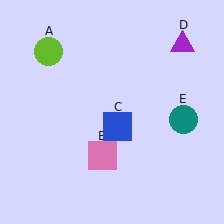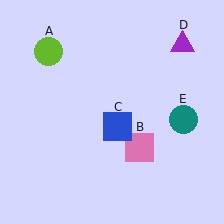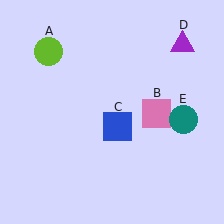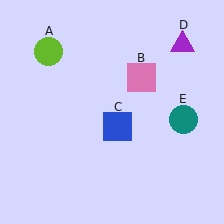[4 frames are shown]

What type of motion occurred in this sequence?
The pink square (object B) rotated counterclockwise around the center of the scene.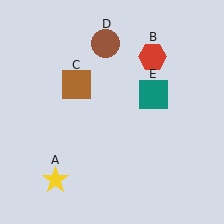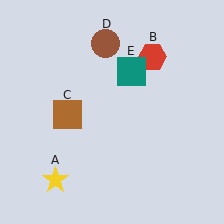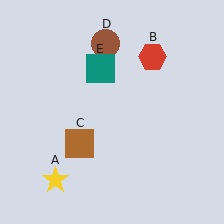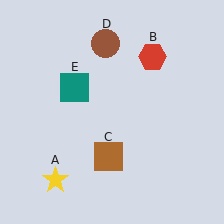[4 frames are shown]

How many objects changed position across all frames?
2 objects changed position: brown square (object C), teal square (object E).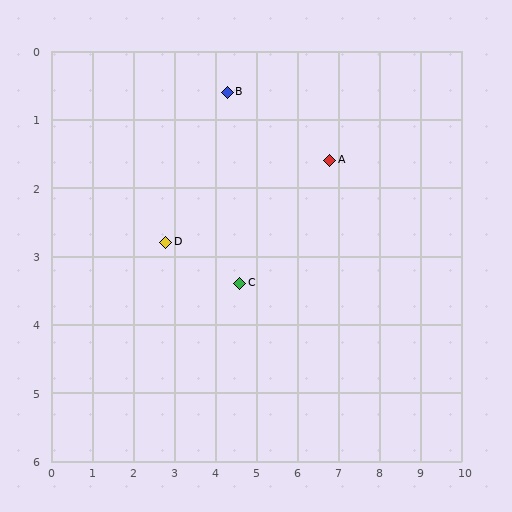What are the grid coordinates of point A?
Point A is at approximately (6.8, 1.6).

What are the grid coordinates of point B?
Point B is at approximately (4.3, 0.6).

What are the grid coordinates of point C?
Point C is at approximately (4.6, 3.4).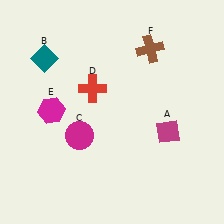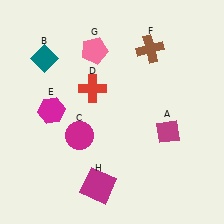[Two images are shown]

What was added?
A pink pentagon (G), a magenta square (H) were added in Image 2.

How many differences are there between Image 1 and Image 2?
There are 2 differences between the two images.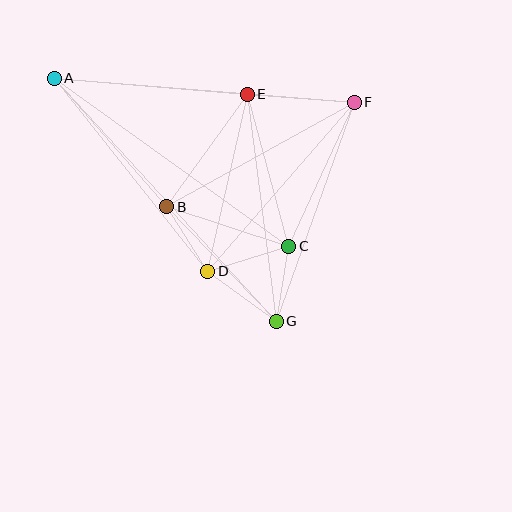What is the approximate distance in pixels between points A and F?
The distance between A and F is approximately 301 pixels.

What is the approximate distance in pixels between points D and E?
The distance between D and E is approximately 181 pixels.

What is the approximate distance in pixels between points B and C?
The distance between B and C is approximately 128 pixels.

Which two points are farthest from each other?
Points A and G are farthest from each other.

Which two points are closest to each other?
Points C and G are closest to each other.